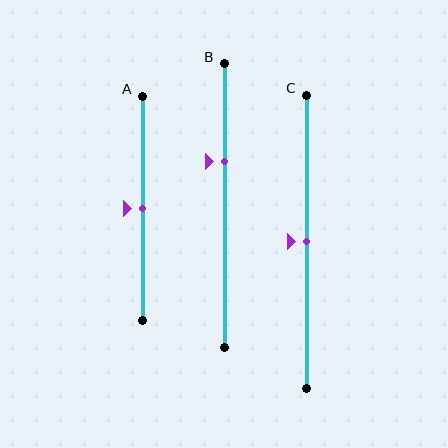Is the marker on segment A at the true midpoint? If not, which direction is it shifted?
Yes, the marker on segment A is at the true midpoint.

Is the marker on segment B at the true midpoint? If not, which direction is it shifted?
No, the marker on segment B is shifted upward by about 16% of the segment length.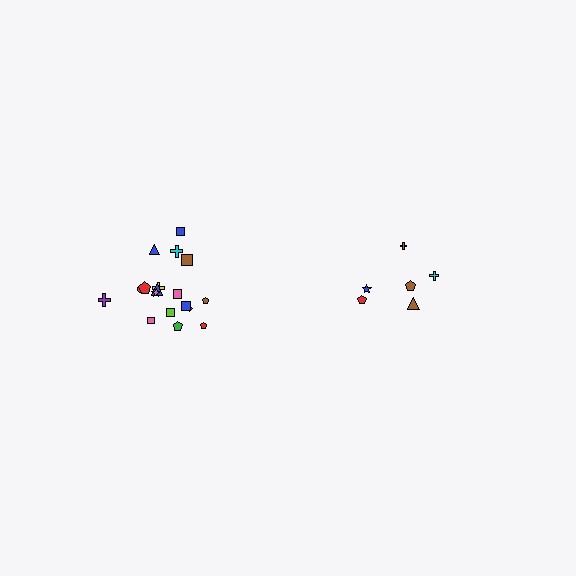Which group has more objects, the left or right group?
The left group.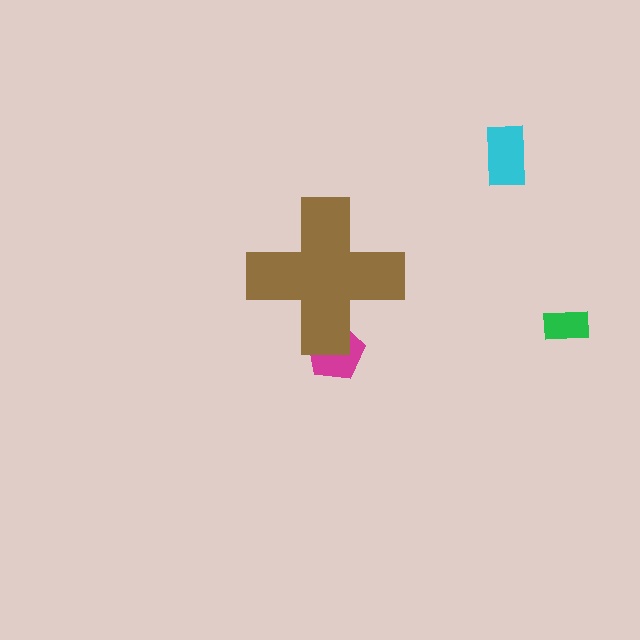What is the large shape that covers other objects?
A brown cross.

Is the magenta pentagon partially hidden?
Yes, the magenta pentagon is partially hidden behind the brown cross.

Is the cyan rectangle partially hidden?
No, the cyan rectangle is fully visible.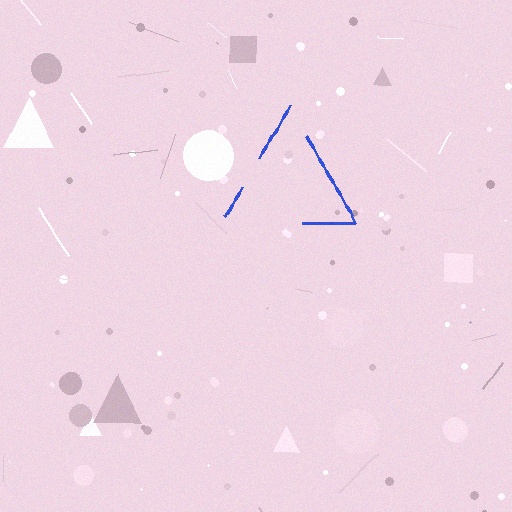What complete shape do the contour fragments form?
The contour fragments form a triangle.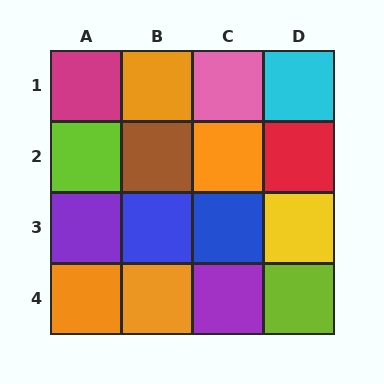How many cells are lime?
2 cells are lime.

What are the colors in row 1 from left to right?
Magenta, orange, pink, cyan.